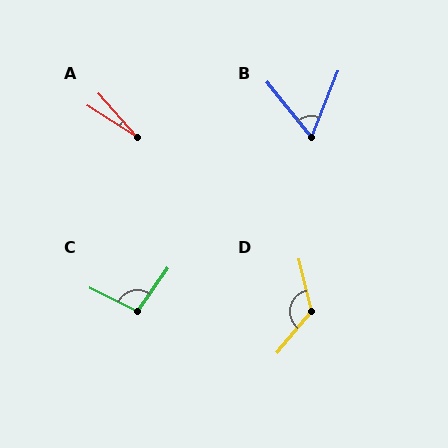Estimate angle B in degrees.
Approximately 61 degrees.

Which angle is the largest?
D, at approximately 127 degrees.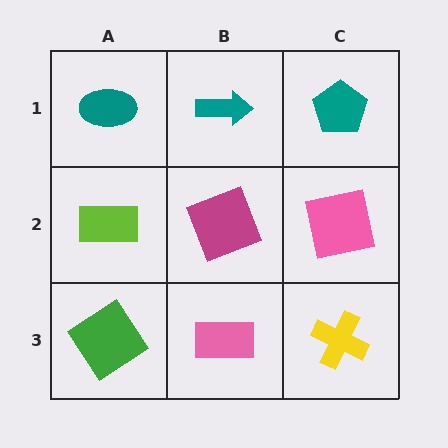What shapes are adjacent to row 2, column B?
A teal arrow (row 1, column B), a pink rectangle (row 3, column B), a lime rectangle (row 2, column A), a pink square (row 2, column C).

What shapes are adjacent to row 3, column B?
A magenta square (row 2, column B), a green diamond (row 3, column A), a yellow cross (row 3, column C).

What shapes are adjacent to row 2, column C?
A teal pentagon (row 1, column C), a yellow cross (row 3, column C), a magenta square (row 2, column B).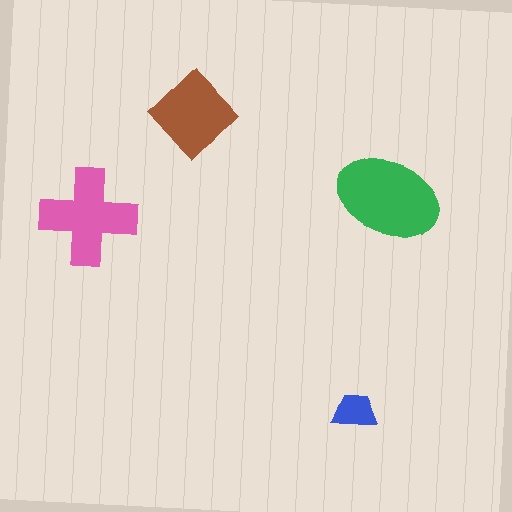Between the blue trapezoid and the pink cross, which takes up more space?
The pink cross.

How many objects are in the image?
There are 4 objects in the image.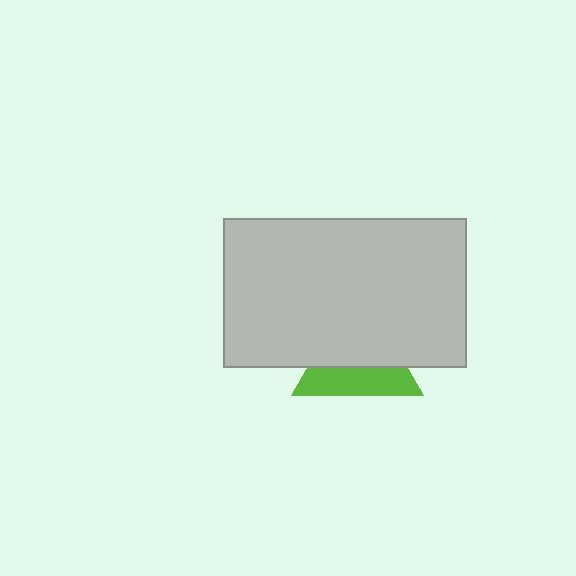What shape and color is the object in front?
The object in front is a light gray rectangle.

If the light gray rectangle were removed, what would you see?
You would see the complete lime triangle.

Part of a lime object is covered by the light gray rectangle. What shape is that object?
It is a triangle.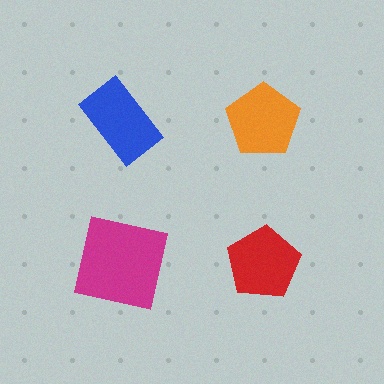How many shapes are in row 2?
2 shapes.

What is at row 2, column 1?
A magenta square.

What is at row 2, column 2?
A red pentagon.